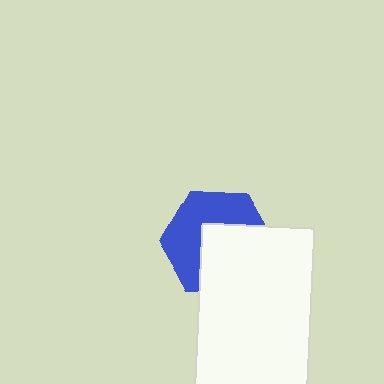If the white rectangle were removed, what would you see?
You would see the complete blue hexagon.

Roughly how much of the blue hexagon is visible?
About half of it is visible (roughly 50%).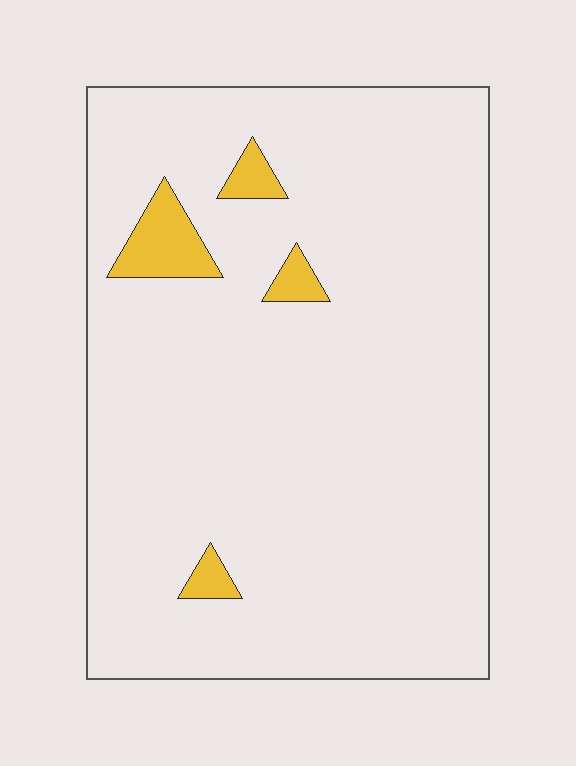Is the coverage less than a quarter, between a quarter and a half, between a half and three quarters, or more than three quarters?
Less than a quarter.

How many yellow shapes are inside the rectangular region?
4.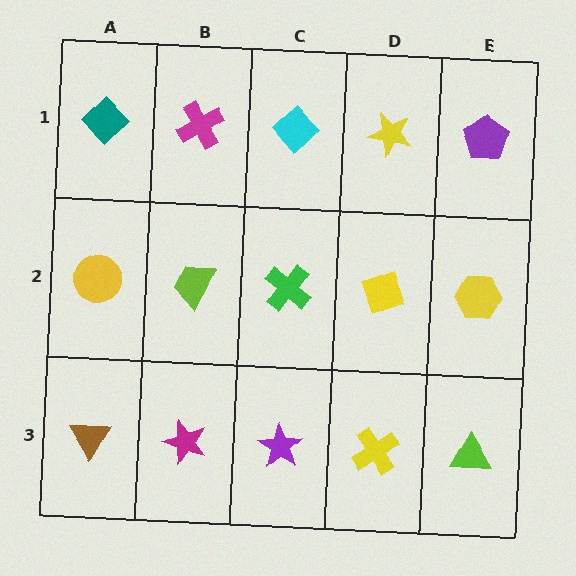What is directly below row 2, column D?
A yellow cross.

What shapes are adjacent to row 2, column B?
A magenta cross (row 1, column B), a magenta star (row 3, column B), a yellow circle (row 2, column A), a green cross (row 2, column C).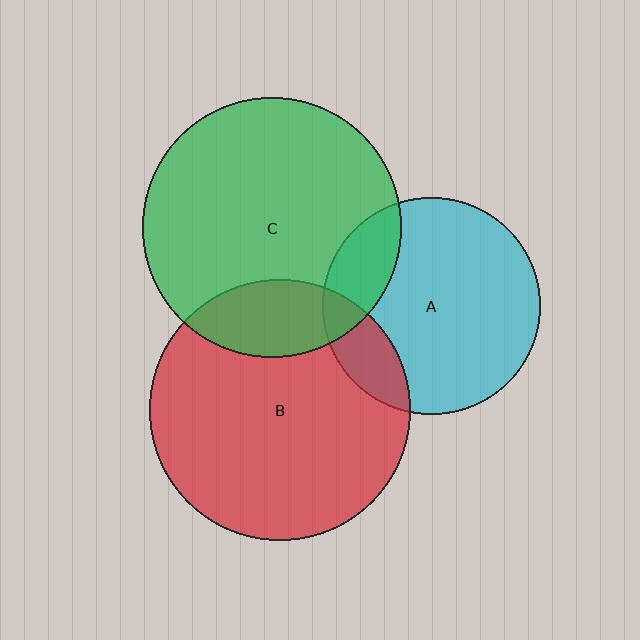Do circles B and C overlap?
Yes.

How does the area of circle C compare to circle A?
Approximately 1.4 times.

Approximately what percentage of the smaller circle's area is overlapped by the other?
Approximately 20%.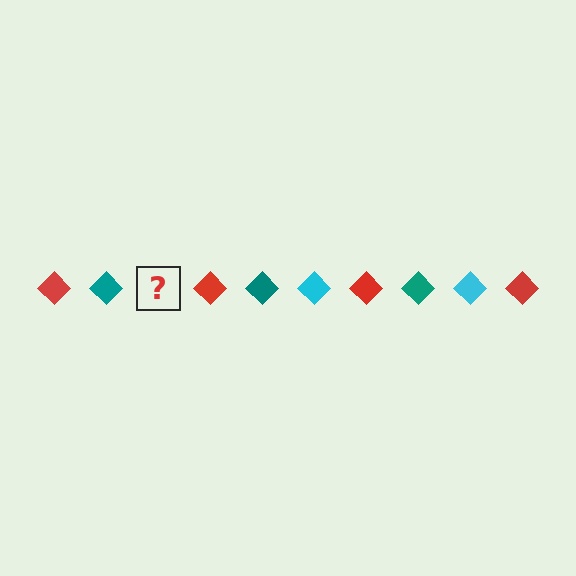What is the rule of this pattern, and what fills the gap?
The rule is that the pattern cycles through red, teal, cyan diamonds. The gap should be filled with a cyan diamond.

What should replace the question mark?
The question mark should be replaced with a cyan diamond.